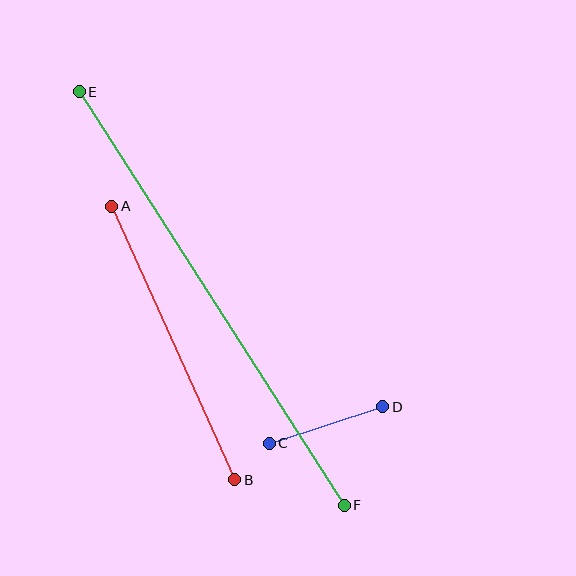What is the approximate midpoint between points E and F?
The midpoint is at approximately (212, 298) pixels.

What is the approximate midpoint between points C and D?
The midpoint is at approximately (326, 425) pixels.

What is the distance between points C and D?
The distance is approximately 119 pixels.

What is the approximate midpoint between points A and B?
The midpoint is at approximately (173, 343) pixels.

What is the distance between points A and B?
The distance is approximately 300 pixels.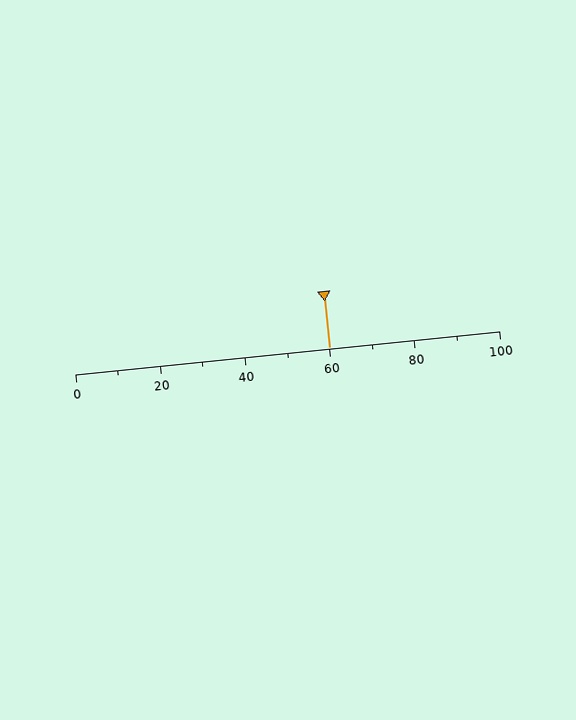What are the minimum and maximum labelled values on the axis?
The axis runs from 0 to 100.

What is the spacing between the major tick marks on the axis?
The major ticks are spaced 20 apart.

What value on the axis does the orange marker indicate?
The marker indicates approximately 60.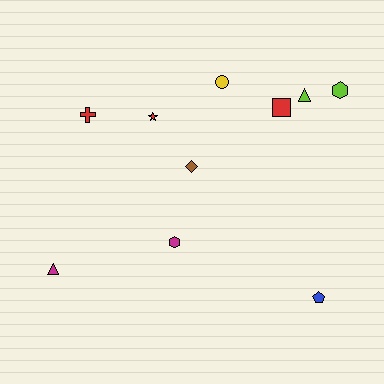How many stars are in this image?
There is 1 star.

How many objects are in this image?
There are 10 objects.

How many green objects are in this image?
There are no green objects.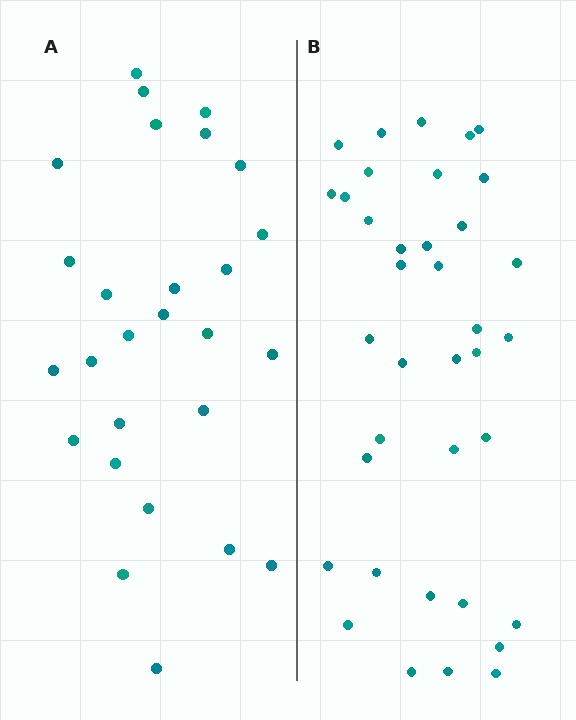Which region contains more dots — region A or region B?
Region B (the right region) has more dots.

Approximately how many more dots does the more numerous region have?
Region B has roughly 10 or so more dots than region A.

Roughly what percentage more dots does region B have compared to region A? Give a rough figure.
About 35% more.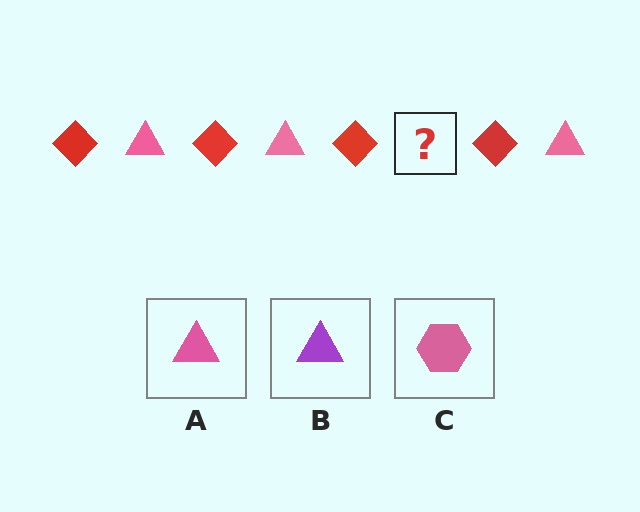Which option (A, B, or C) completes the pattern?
A.